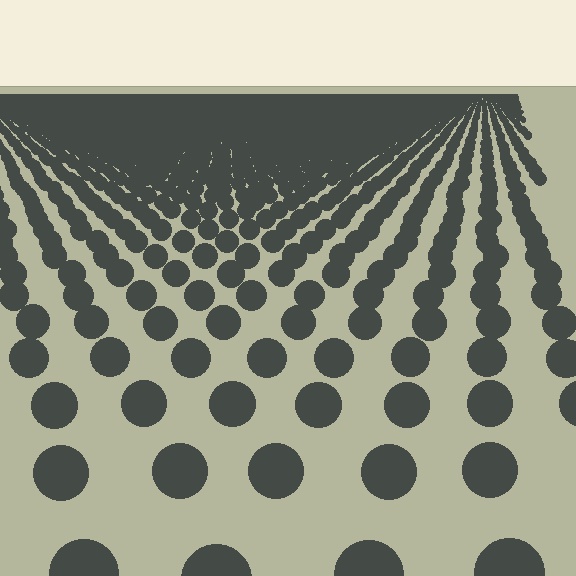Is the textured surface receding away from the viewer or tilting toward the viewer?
The surface is receding away from the viewer. Texture elements get smaller and denser toward the top.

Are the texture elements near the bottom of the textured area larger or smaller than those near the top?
Larger. Near the bottom, elements are closer to the viewer and appear at a bigger on-screen size.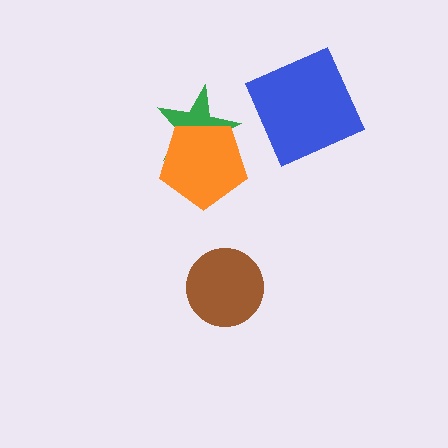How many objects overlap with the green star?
1 object overlaps with the green star.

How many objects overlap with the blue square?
0 objects overlap with the blue square.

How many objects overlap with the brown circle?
0 objects overlap with the brown circle.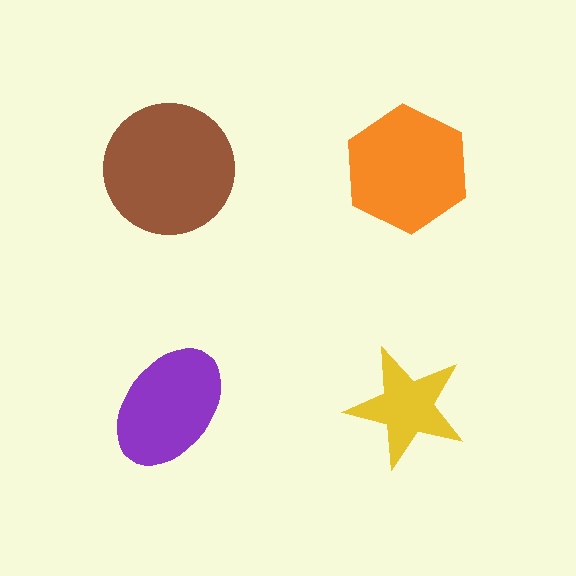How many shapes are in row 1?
2 shapes.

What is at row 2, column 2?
A yellow star.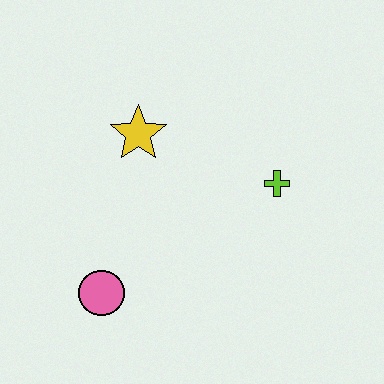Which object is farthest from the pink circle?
The lime cross is farthest from the pink circle.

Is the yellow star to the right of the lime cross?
No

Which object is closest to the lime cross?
The yellow star is closest to the lime cross.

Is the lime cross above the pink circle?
Yes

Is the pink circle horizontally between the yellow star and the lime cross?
No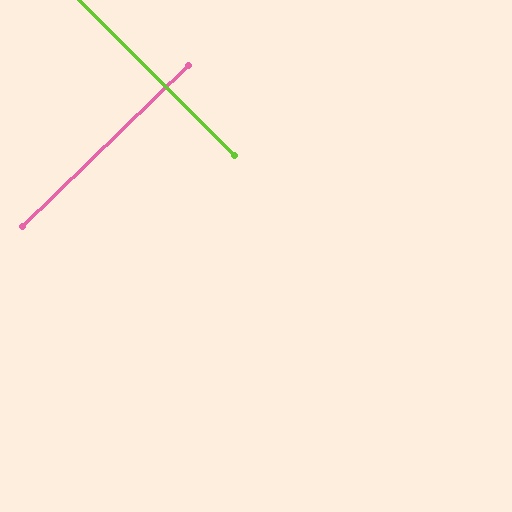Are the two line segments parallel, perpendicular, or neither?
Perpendicular — they meet at approximately 89°.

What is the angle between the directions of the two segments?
Approximately 89 degrees.